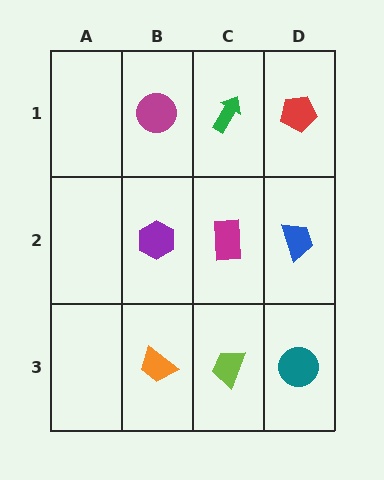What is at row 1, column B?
A magenta circle.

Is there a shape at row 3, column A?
No, that cell is empty.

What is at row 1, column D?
A red pentagon.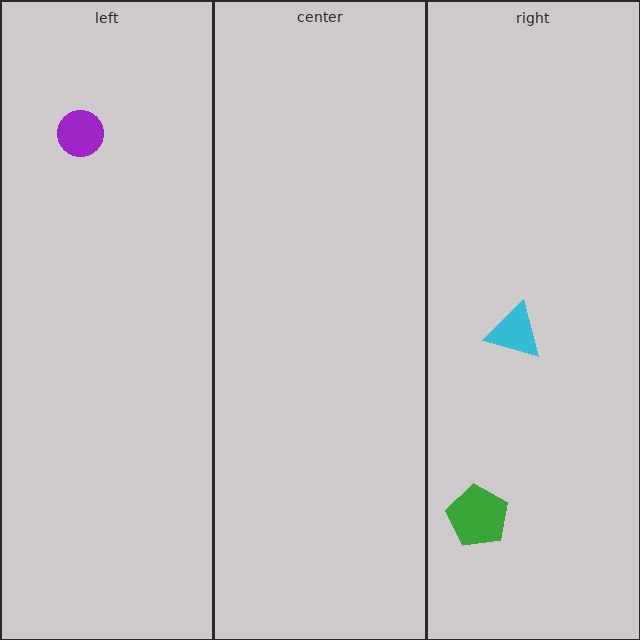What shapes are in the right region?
The cyan triangle, the green pentagon.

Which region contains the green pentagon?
The right region.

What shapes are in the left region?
The purple circle.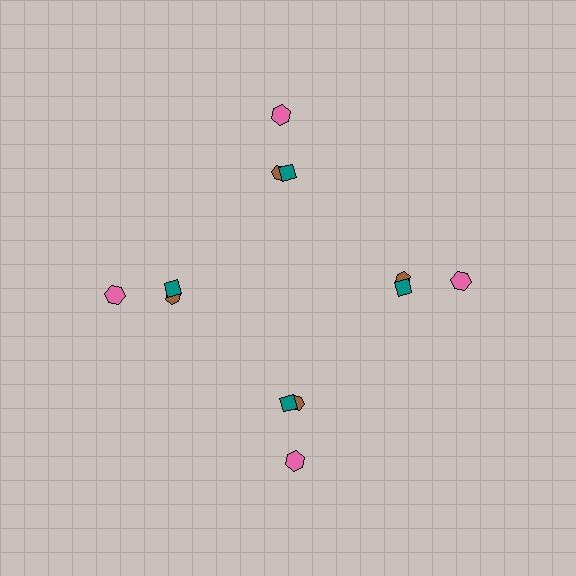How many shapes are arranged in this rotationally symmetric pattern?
There are 12 shapes, arranged in 4 groups of 3.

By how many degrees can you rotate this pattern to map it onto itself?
The pattern maps onto itself every 90 degrees of rotation.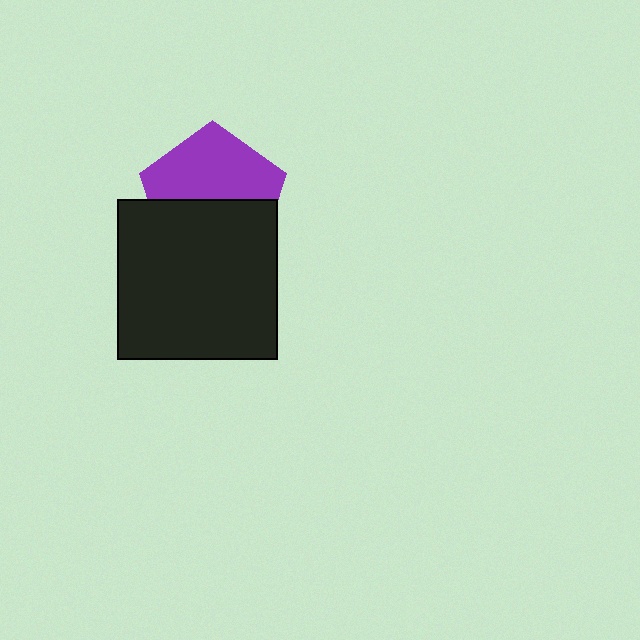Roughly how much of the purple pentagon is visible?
About half of it is visible (roughly 53%).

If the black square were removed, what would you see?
You would see the complete purple pentagon.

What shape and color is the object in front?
The object in front is a black square.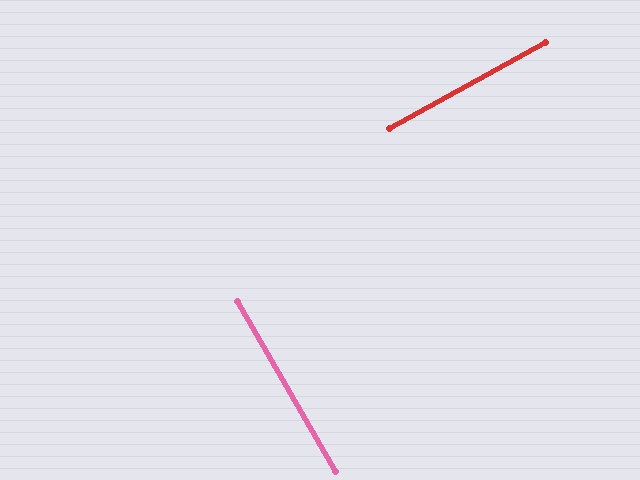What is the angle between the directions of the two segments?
Approximately 89 degrees.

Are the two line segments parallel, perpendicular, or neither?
Perpendicular — they meet at approximately 89°.